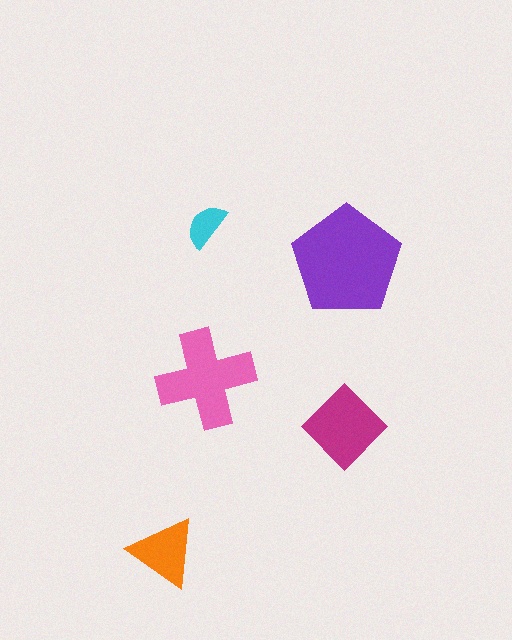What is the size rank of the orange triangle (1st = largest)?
4th.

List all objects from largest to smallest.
The purple pentagon, the pink cross, the magenta diamond, the orange triangle, the cyan semicircle.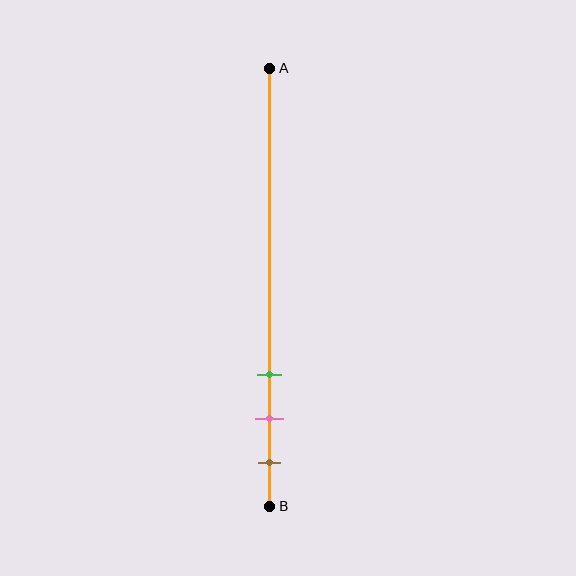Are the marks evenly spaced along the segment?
Yes, the marks are approximately evenly spaced.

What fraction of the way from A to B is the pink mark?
The pink mark is approximately 80% (0.8) of the way from A to B.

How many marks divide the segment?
There are 3 marks dividing the segment.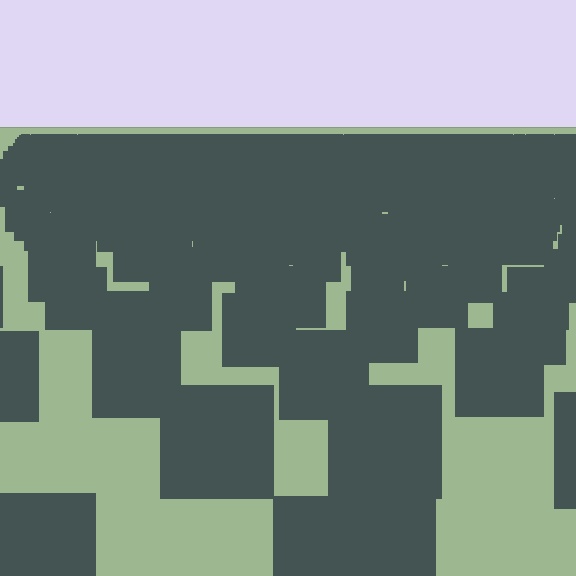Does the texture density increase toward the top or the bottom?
Density increases toward the top.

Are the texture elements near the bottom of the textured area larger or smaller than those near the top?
Larger. Near the bottom, elements are closer to the viewer and appear at a bigger on-screen size.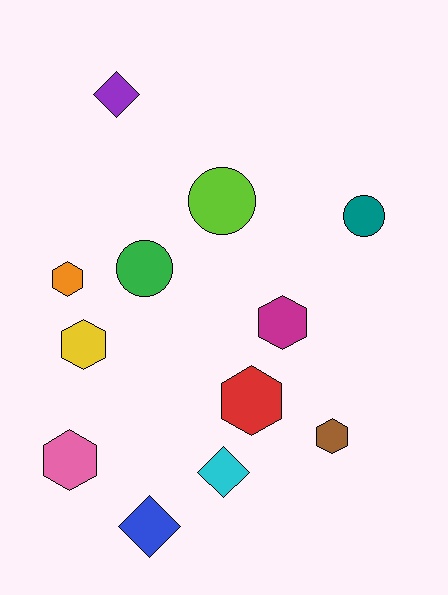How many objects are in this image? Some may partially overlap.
There are 12 objects.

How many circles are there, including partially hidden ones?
There are 3 circles.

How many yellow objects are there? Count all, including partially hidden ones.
There is 1 yellow object.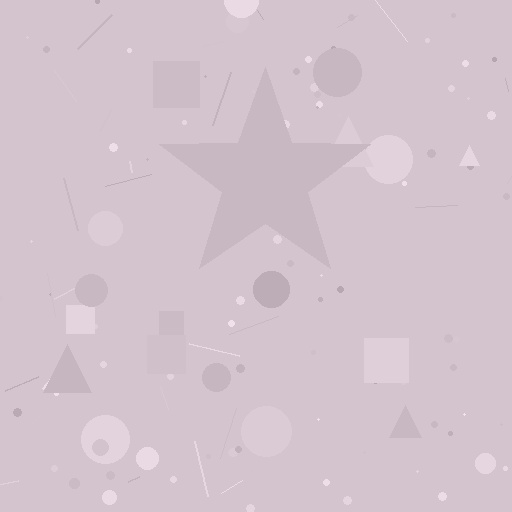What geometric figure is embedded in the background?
A star is embedded in the background.